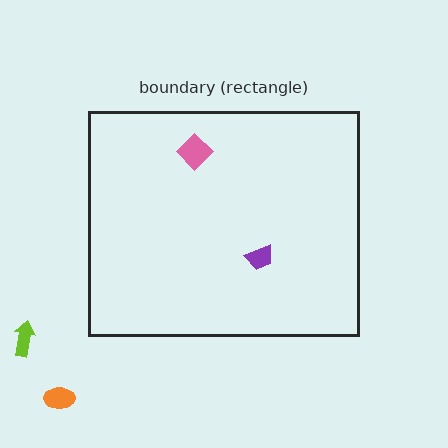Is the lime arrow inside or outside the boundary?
Outside.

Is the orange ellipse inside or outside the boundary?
Outside.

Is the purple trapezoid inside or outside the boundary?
Inside.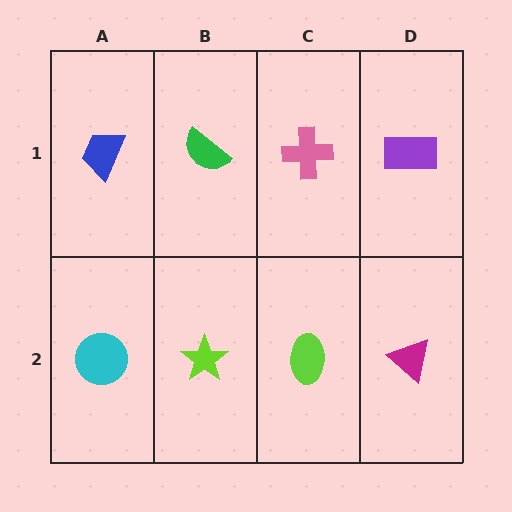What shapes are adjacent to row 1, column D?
A magenta triangle (row 2, column D), a pink cross (row 1, column C).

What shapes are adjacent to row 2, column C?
A pink cross (row 1, column C), a lime star (row 2, column B), a magenta triangle (row 2, column D).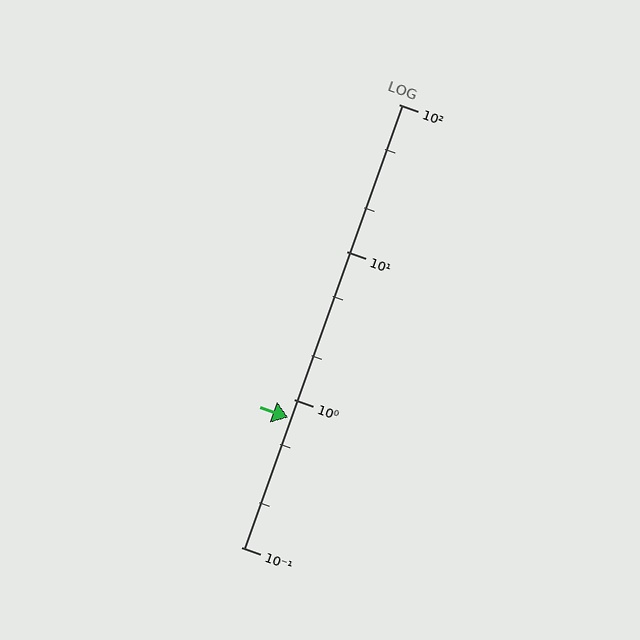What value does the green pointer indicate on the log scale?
The pointer indicates approximately 0.76.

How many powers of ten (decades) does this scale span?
The scale spans 3 decades, from 0.1 to 100.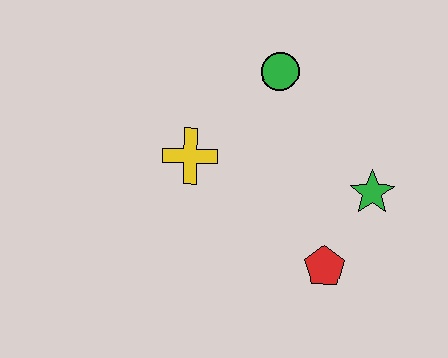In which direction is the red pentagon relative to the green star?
The red pentagon is below the green star.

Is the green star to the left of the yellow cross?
No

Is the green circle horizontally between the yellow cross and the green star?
Yes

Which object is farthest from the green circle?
The red pentagon is farthest from the green circle.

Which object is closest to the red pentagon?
The green star is closest to the red pentagon.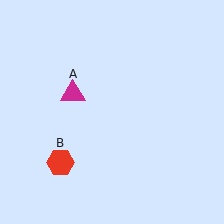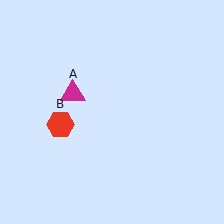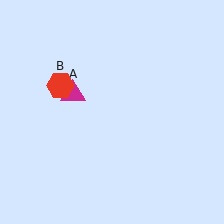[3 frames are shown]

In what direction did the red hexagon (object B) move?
The red hexagon (object B) moved up.